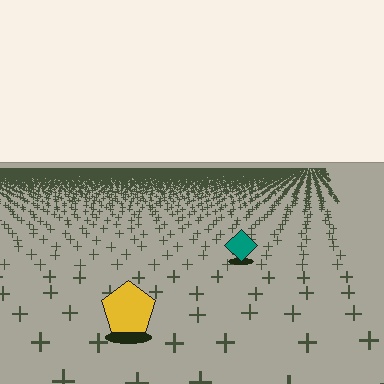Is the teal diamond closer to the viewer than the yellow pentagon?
No. The yellow pentagon is closer — you can tell from the texture gradient: the ground texture is coarser near it.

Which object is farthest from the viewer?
The teal diamond is farthest from the viewer. It appears smaller and the ground texture around it is denser.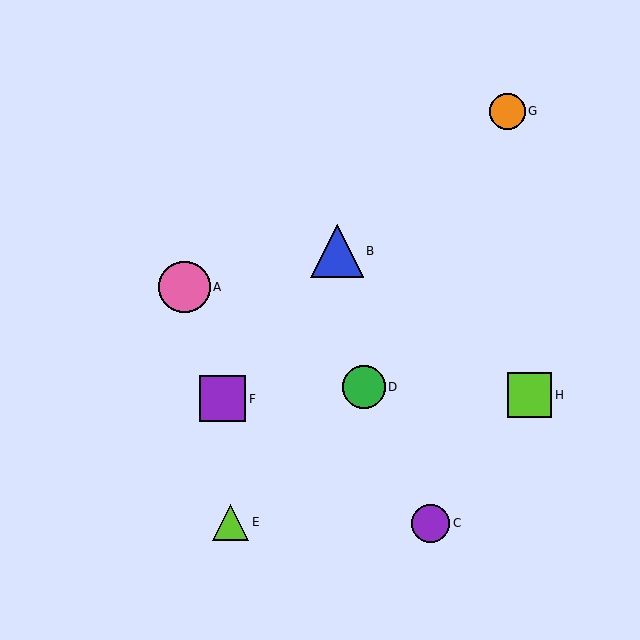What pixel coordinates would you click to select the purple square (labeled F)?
Click at (223, 399) to select the purple square F.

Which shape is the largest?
The blue triangle (labeled B) is the largest.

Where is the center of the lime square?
The center of the lime square is at (530, 395).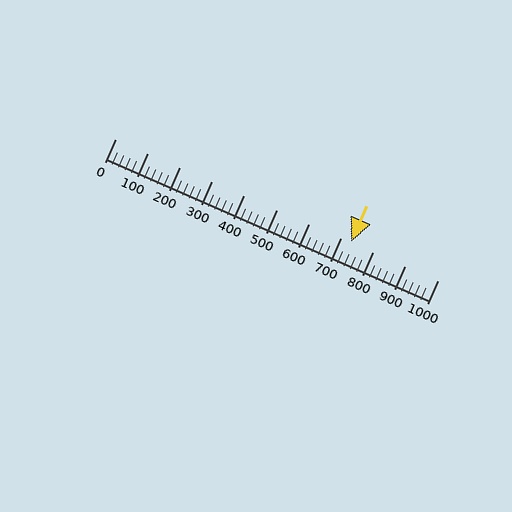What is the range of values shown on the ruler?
The ruler shows values from 0 to 1000.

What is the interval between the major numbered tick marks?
The major tick marks are spaced 100 units apart.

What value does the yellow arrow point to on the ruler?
The yellow arrow points to approximately 732.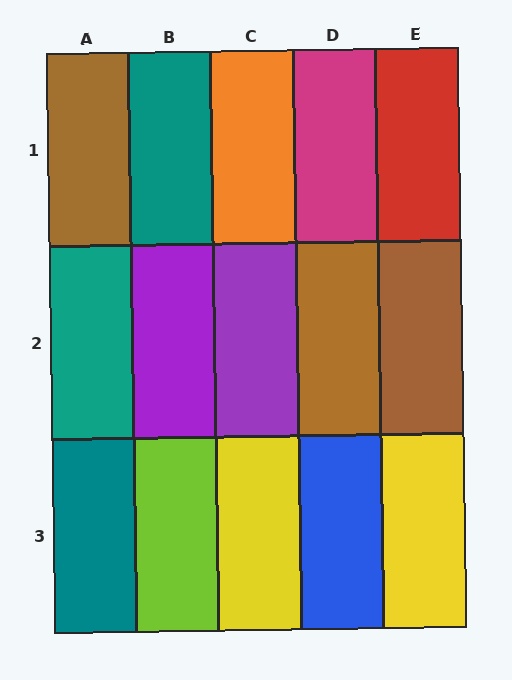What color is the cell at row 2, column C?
Purple.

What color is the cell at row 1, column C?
Orange.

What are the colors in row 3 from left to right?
Teal, lime, yellow, blue, yellow.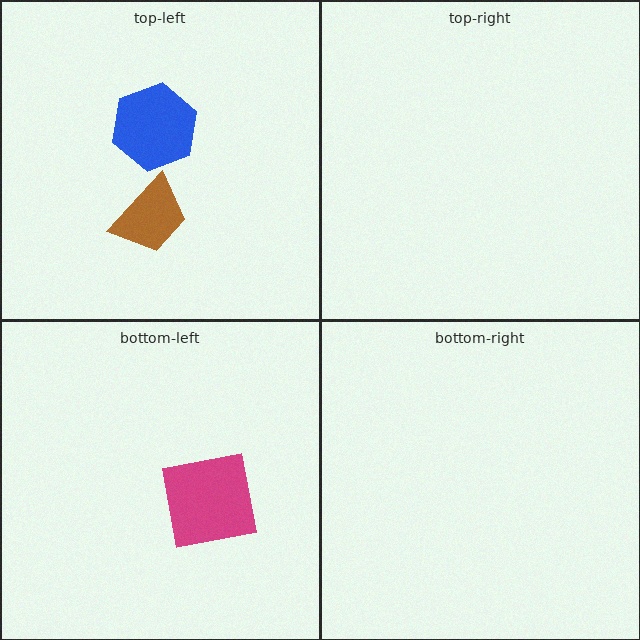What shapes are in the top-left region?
The blue hexagon, the brown trapezoid.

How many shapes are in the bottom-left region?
1.